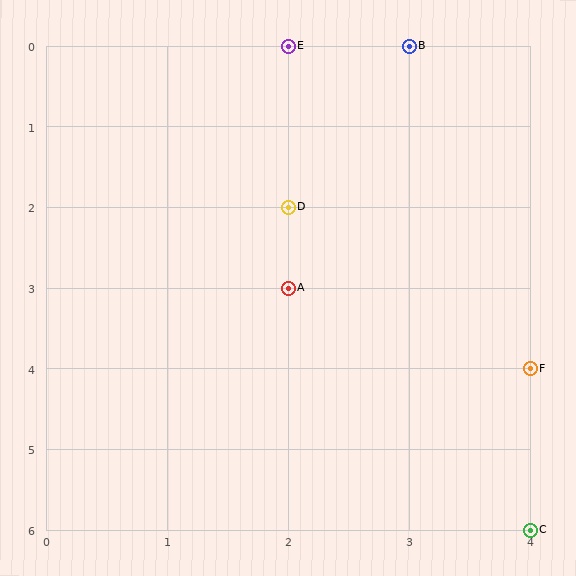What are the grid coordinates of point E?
Point E is at grid coordinates (2, 0).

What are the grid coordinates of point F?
Point F is at grid coordinates (4, 4).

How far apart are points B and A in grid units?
Points B and A are 1 column and 3 rows apart (about 3.2 grid units diagonally).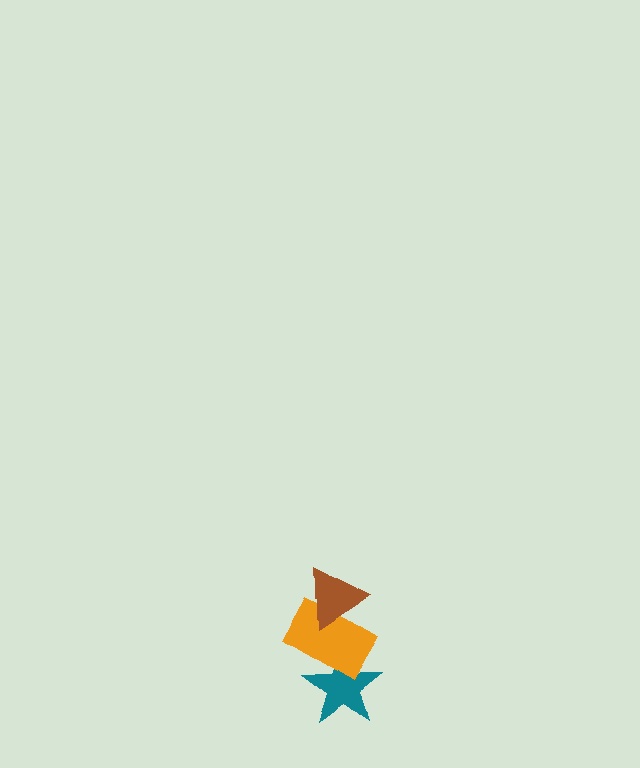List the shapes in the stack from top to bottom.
From top to bottom: the brown triangle, the orange rectangle, the teal star.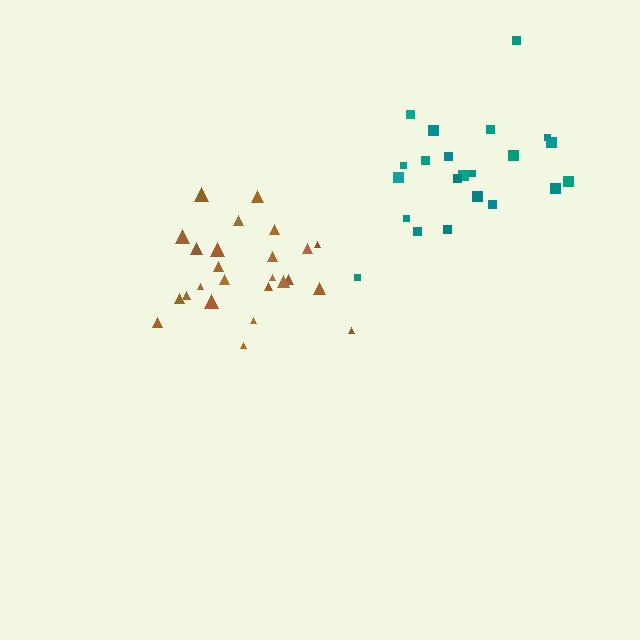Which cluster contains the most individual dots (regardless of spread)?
Brown (25).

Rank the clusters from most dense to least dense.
brown, teal.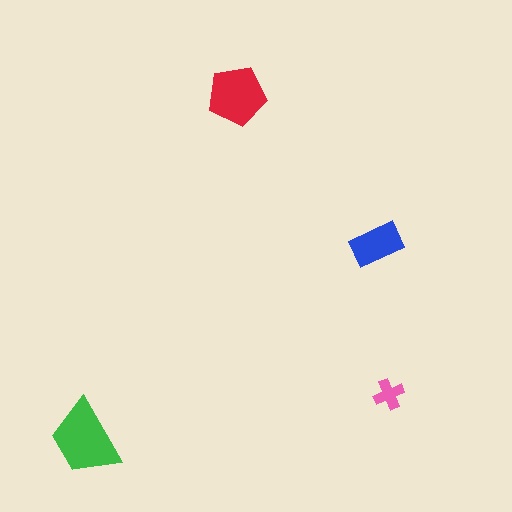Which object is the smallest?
The pink cross.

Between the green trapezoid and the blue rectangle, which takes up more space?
The green trapezoid.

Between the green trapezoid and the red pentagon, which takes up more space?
The green trapezoid.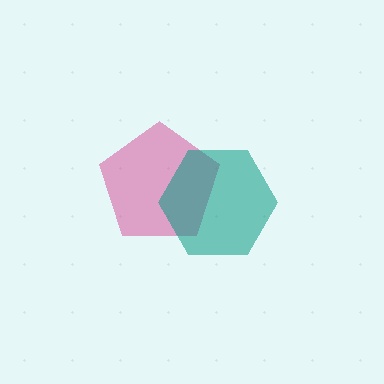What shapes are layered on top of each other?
The layered shapes are: a magenta pentagon, a teal hexagon.